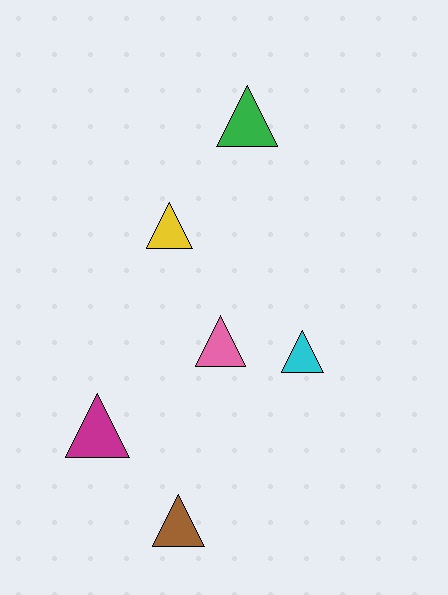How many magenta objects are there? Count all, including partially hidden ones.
There is 1 magenta object.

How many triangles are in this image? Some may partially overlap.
There are 6 triangles.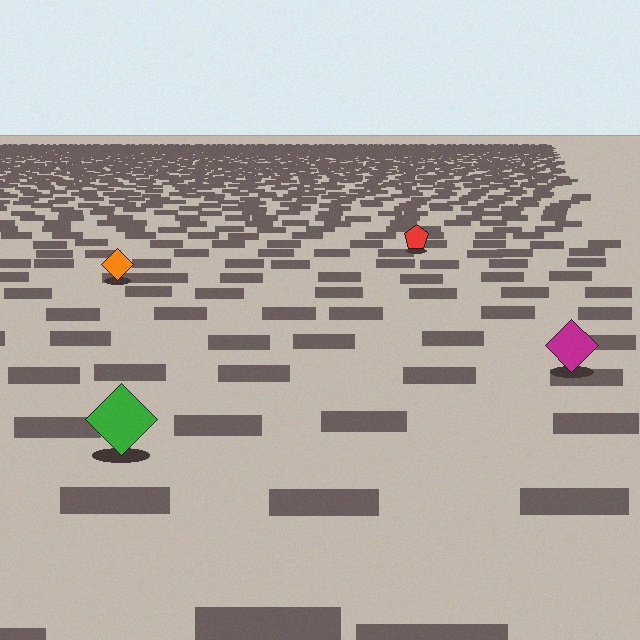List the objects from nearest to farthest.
From nearest to farthest: the green diamond, the magenta diamond, the orange diamond, the red pentagon.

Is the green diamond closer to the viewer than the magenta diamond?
Yes. The green diamond is closer — you can tell from the texture gradient: the ground texture is coarser near it.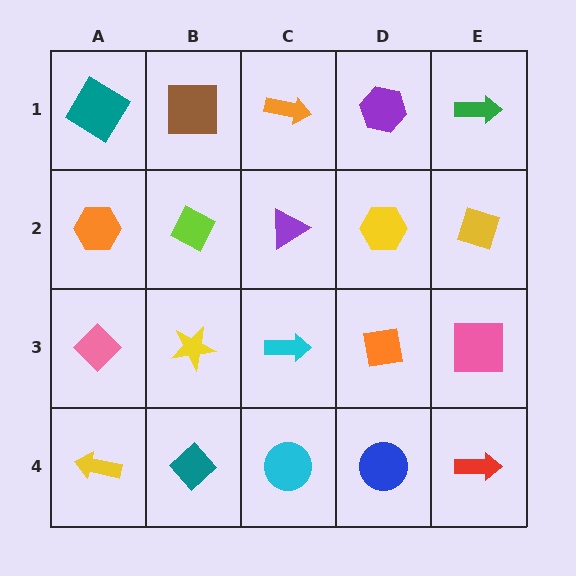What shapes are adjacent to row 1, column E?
A yellow diamond (row 2, column E), a purple hexagon (row 1, column D).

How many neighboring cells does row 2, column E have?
3.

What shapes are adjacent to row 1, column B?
A lime diamond (row 2, column B), a teal diamond (row 1, column A), an orange arrow (row 1, column C).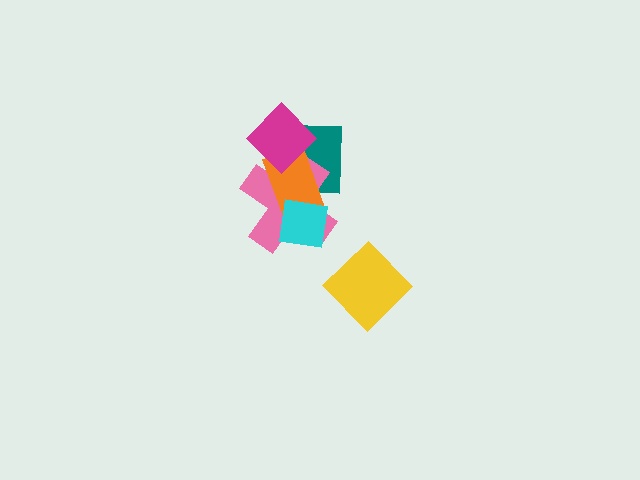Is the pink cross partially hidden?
Yes, it is partially covered by another shape.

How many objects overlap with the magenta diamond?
3 objects overlap with the magenta diamond.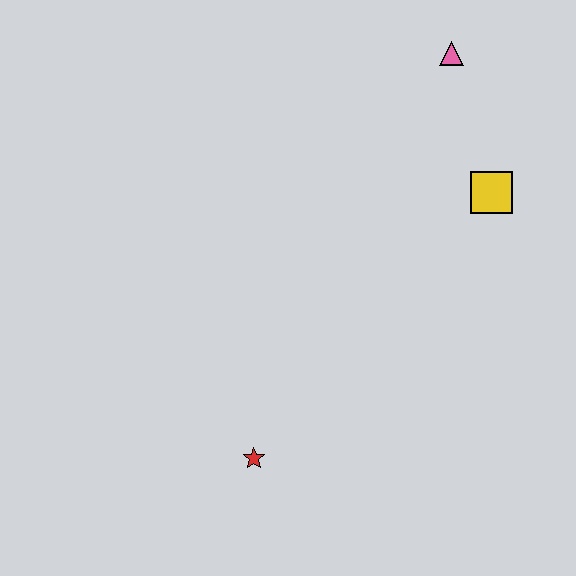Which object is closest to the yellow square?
The pink triangle is closest to the yellow square.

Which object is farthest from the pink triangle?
The red star is farthest from the pink triangle.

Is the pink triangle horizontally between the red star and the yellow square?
Yes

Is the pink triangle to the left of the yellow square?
Yes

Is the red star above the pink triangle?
No